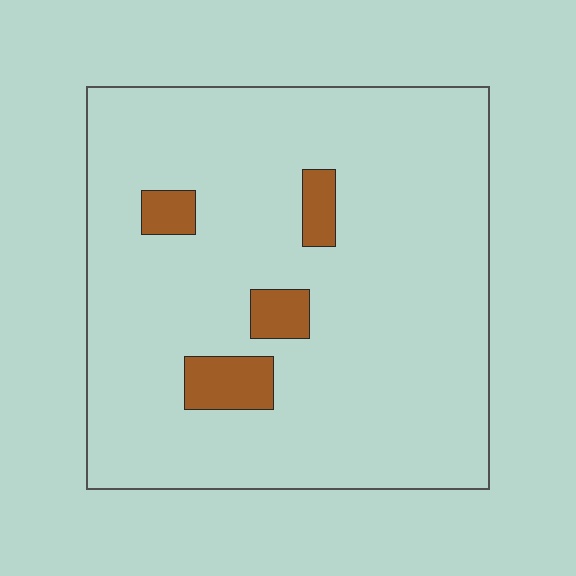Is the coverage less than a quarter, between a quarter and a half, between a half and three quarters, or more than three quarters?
Less than a quarter.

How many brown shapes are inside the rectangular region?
4.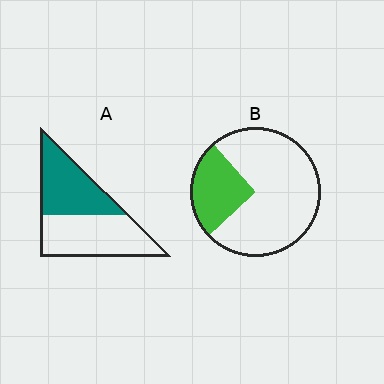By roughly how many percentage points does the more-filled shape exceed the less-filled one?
By roughly 20 percentage points (A over B).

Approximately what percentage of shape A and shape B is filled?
A is approximately 45% and B is approximately 25%.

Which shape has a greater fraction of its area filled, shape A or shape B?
Shape A.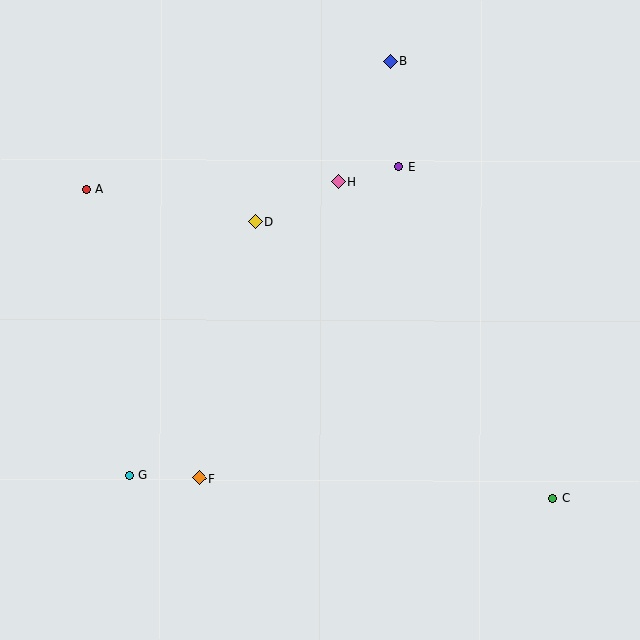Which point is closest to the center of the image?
Point D at (256, 221) is closest to the center.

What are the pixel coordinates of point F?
Point F is at (200, 478).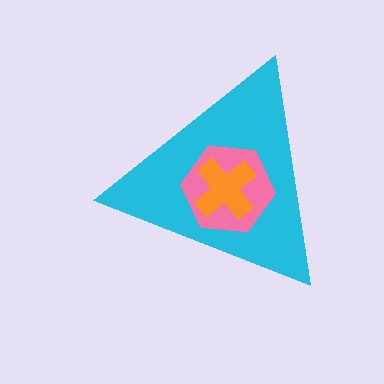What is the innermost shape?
The orange cross.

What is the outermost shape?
The cyan triangle.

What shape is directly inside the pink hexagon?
The orange cross.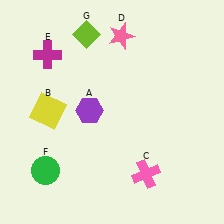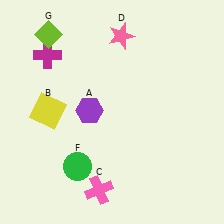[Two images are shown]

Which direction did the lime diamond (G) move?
The lime diamond (G) moved left.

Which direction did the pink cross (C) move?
The pink cross (C) moved left.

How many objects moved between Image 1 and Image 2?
3 objects moved between the two images.